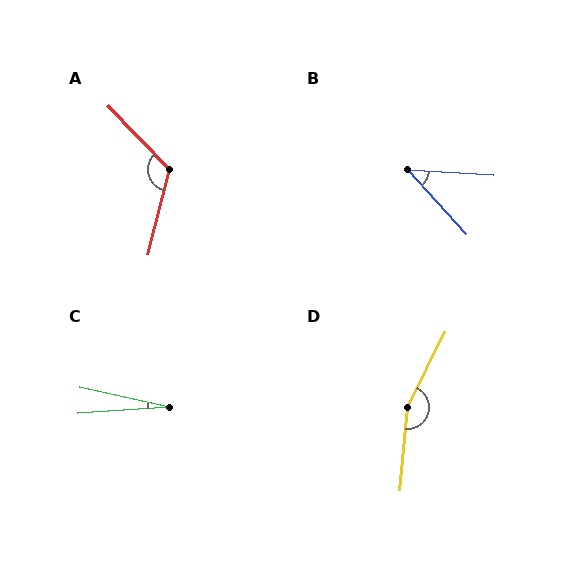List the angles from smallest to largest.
C (16°), B (44°), A (122°), D (159°).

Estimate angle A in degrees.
Approximately 122 degrees.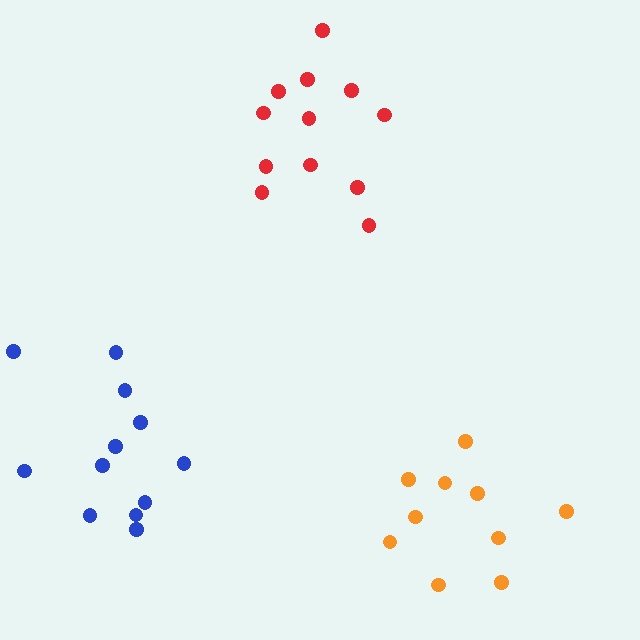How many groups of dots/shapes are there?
There are 3 groups.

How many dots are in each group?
Group 1: 10 dots, Group 2: 12 dots, Group 3: 12 dots (34 total).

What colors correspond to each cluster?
The clusters are colored: orange, red, blue.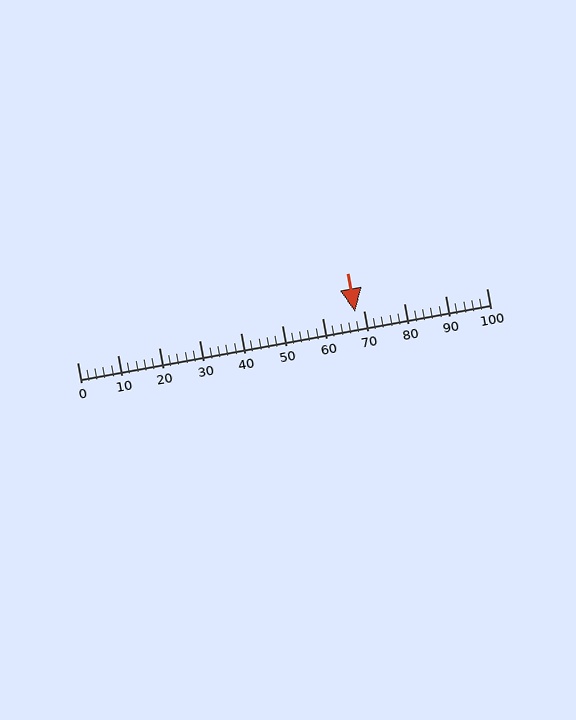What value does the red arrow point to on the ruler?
The red arrow points to approximately 68.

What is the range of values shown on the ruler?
The ruler shows values from 0 to 100.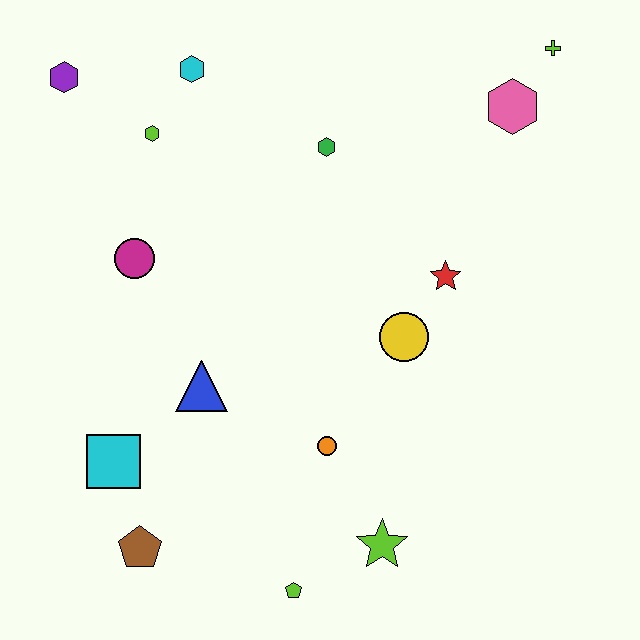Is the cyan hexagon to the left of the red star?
Yes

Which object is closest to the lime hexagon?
The cyan hexagon is closest to the lime hexagon.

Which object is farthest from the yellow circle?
The purple hexagon is farthest from the yellow circle.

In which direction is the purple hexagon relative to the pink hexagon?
The purple hexagon is to the left of the pink hexagon.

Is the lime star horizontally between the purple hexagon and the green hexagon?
No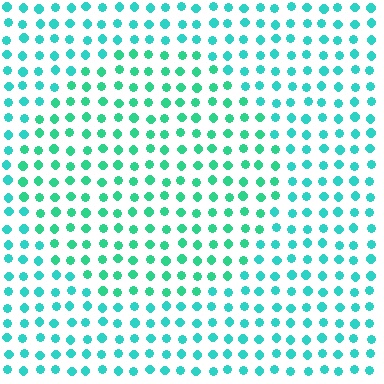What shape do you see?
I see a circle.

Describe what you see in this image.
The image is filled with small cyan elements in a uniform arrangement. A circle-shaped region is visible where the elements are tinted to a slightly different hue, forming a subtle color boundary.